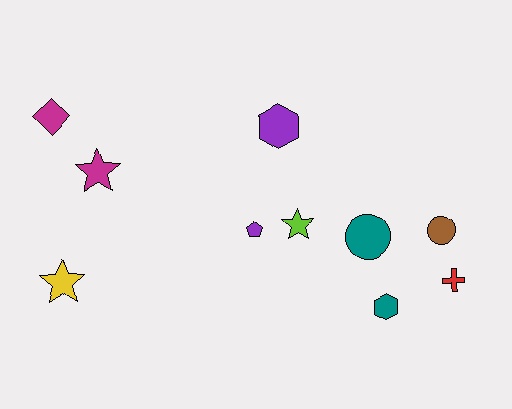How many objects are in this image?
There are 10 objects.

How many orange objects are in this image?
There are no orange objects.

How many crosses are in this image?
There is 1 cross.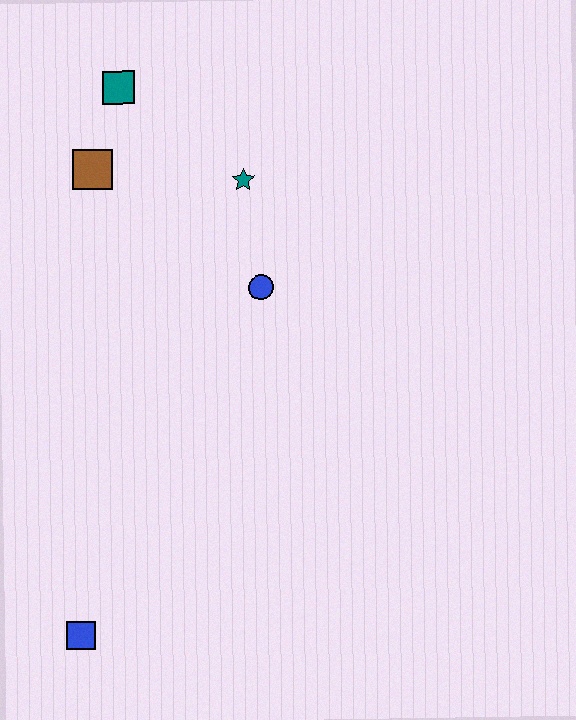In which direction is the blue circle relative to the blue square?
The blue circle is above the blue square.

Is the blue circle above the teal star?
No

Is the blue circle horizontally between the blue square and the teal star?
No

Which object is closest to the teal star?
The blue circle is closest to the teal star.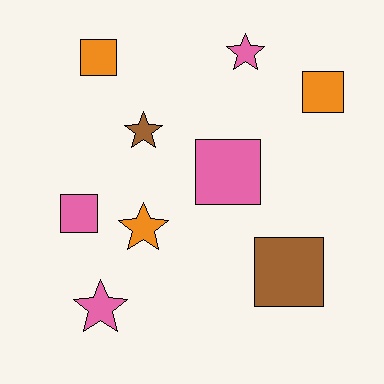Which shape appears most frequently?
Square, with 5 objects.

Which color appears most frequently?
Pink, with 4 objects.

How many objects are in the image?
There are 9 objects.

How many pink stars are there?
There are 2 pink stars.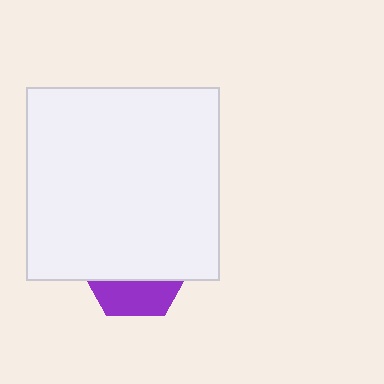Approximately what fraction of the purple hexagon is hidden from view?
Roughly 69% of the purple hexagon is hidden behind the white square.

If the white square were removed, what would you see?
You would see the complete purple hexagon.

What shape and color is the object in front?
The object in front is a white square.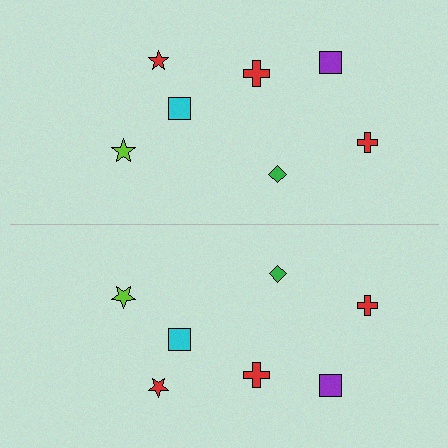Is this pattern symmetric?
Yes, this pattern has bilateral (reflection) symmetry.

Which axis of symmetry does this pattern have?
The pattern has a horizontal axis of symmetry running through the center of the image.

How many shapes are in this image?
There are 14 shapes in this image.